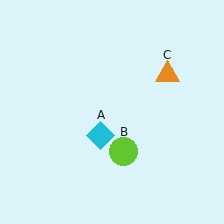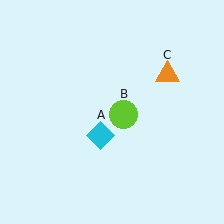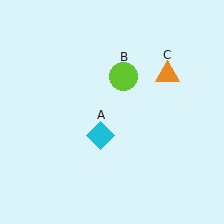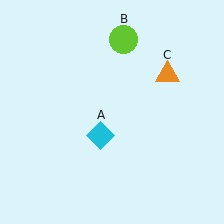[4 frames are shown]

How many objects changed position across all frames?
1 object changed position: lime circle (object B).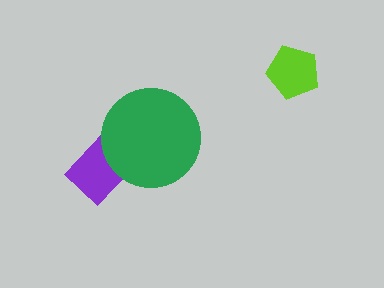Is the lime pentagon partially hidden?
No, no other shape covers it.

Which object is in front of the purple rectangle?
The green circle is in front of the purple rectangle.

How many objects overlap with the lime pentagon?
0 objects overlap with the lime pentagon.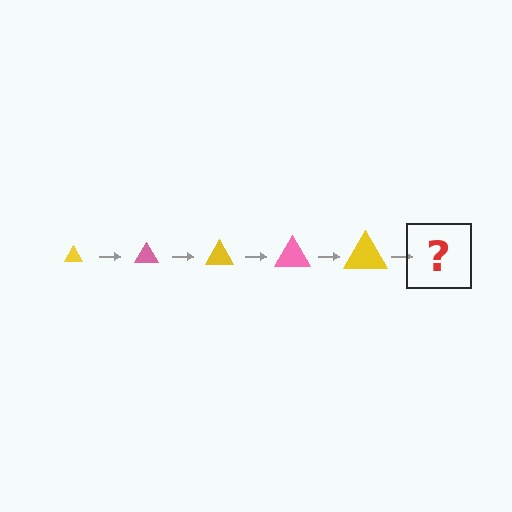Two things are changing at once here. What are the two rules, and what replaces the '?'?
The two rules are that the triangle grows larger each step and the color cycles through yellow and pink. The '?' should be a pink triangle, larger than the previous one.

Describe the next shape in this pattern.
It should be a pink triangle, larger than the previous one.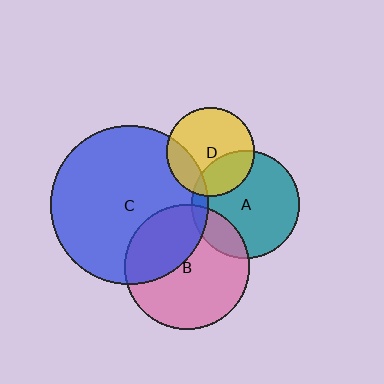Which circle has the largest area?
Circle C (blue).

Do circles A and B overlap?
Yes.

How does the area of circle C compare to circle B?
Approximately 1.6 times.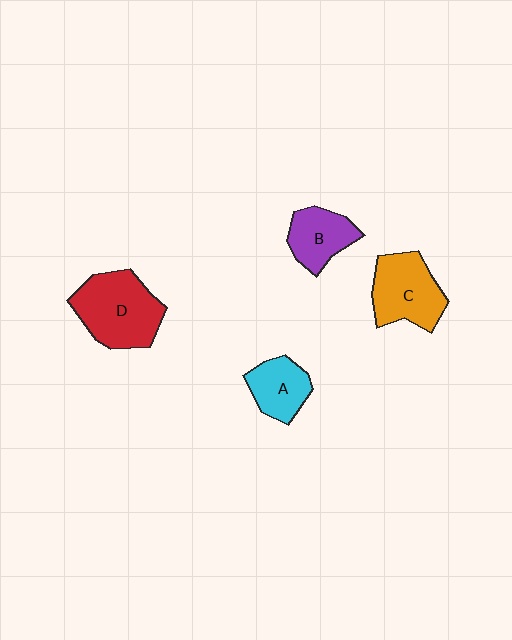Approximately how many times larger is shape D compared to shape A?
Approximately 1.8 times.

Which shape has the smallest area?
Shape A (cyan).